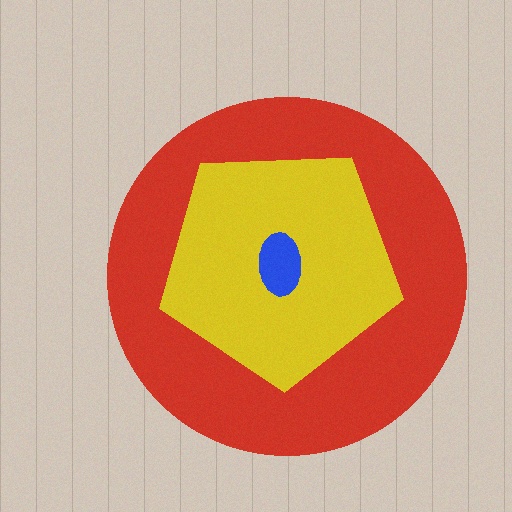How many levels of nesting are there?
3.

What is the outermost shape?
The red circle.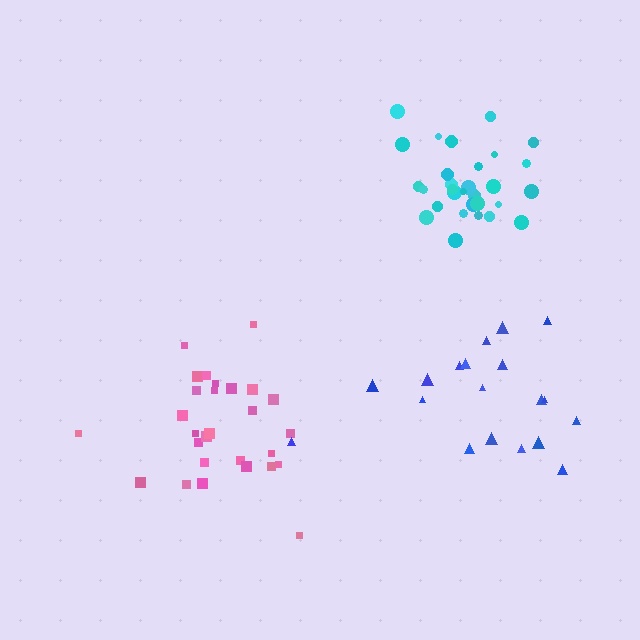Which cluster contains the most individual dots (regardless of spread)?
Cyan (30).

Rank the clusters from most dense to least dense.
cyan, pink, blue.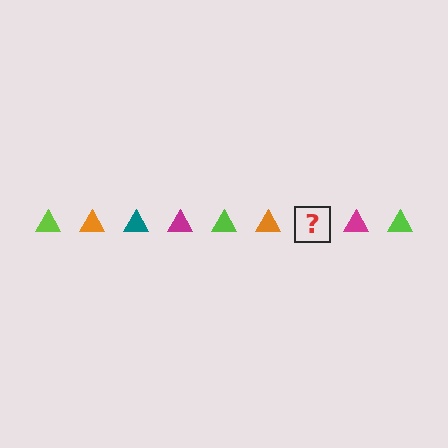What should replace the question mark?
The question mark should be replaced with a teal triangle.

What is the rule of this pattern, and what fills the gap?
The rule is that the pattern cycles through lime, orange, teal, magenta triangles. The gap should be filled with a teal triangle.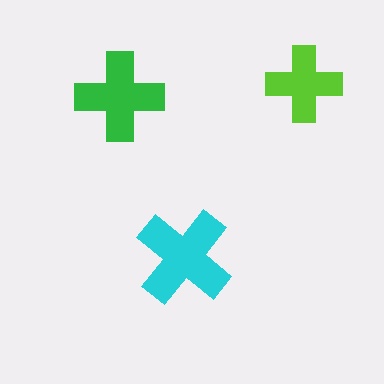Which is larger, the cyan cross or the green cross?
The cyan one.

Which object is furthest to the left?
The green cross is leftmost.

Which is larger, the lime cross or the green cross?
The green one.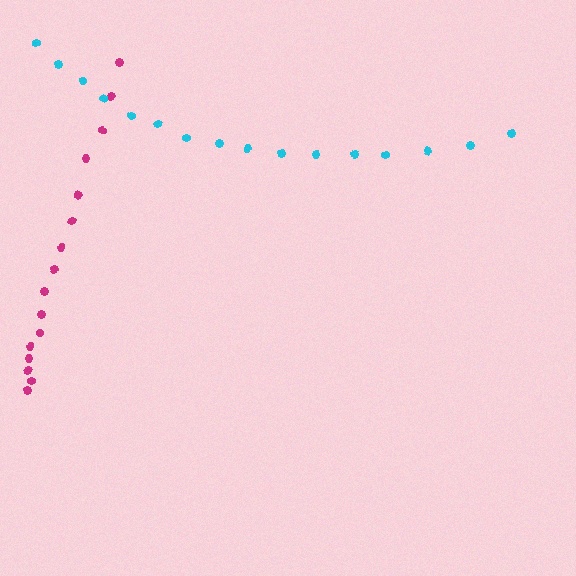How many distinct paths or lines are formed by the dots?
There are 2 distinct paths.